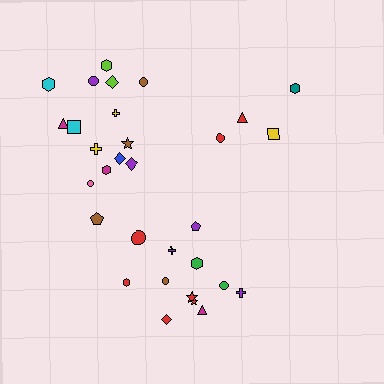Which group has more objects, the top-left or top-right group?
The top-left group.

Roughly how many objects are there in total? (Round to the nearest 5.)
Roughly 30 objects in total.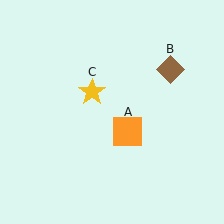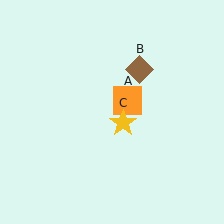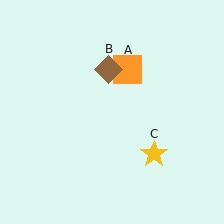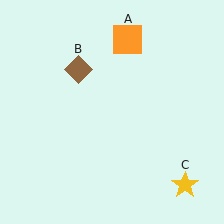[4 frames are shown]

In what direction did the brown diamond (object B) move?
The brown diamond (object B) moved left.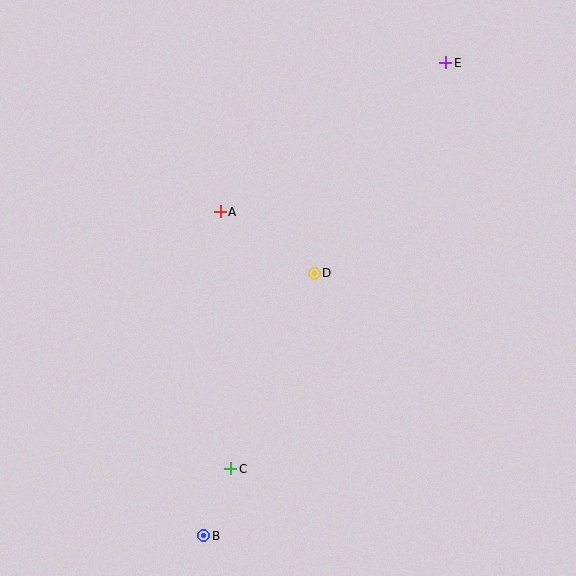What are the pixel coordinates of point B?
Point B is at (204, 536).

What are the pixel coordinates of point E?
Point E is at (446, 63).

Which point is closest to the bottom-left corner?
Point B is closest to the bottom-left corner.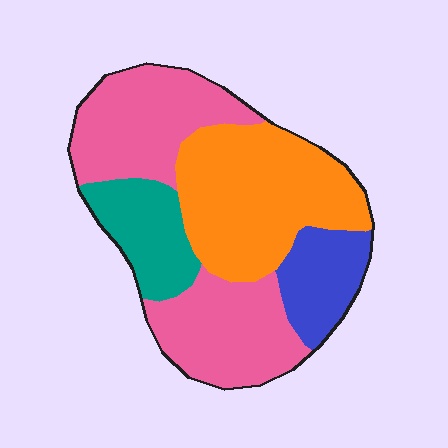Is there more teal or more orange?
Orange.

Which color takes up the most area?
Pink, at roughly 40%.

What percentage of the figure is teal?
Teal covers 14% of the figure.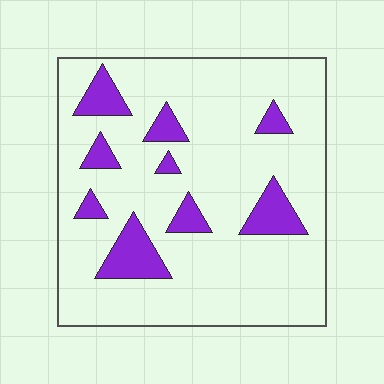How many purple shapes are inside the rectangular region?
9.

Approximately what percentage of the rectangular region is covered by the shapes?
Approximately 15%.